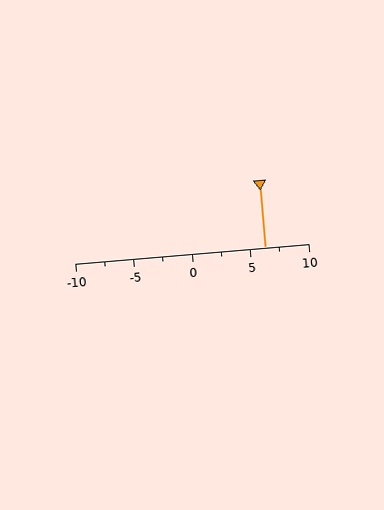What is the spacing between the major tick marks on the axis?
The major ticks are spaced 5 apart.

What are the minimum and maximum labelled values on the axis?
The axis runs from -10 to 10.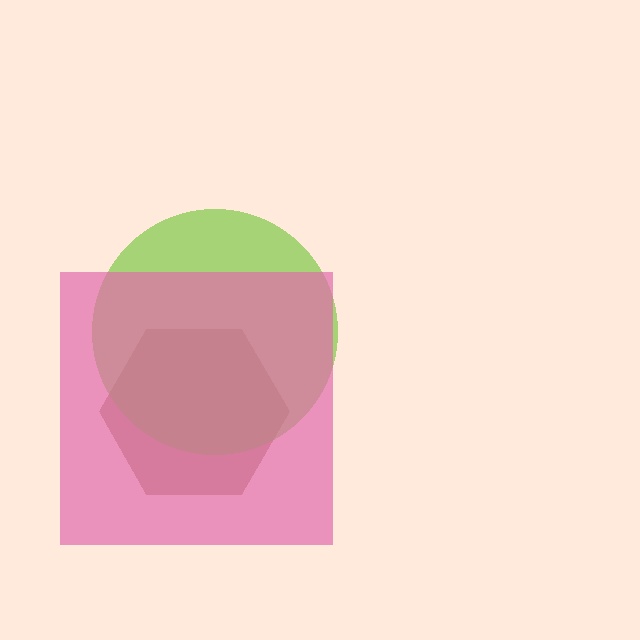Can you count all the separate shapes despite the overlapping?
Yes, there are 3 separate shapes.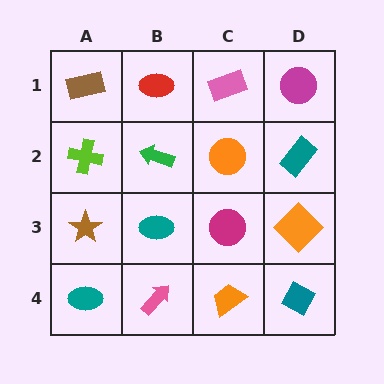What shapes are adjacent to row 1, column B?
A green arrow (row 2, column B), a brown rectangle (row 1, column A), a pink rectangle (row 1, column C).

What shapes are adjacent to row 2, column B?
A red ellipse (row 1, column B), a teal ellipse (row 3, column B), a lime cross (row 2, column A), an orange circle (row 2, column C).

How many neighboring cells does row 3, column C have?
4.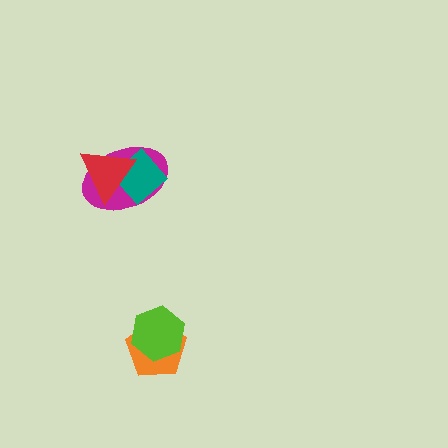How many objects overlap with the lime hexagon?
1 object overlaps with the lime hexagon.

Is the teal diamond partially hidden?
Yes, it is partially covered by another shape.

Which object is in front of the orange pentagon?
The lime hexagon is in front of the orange pentagon.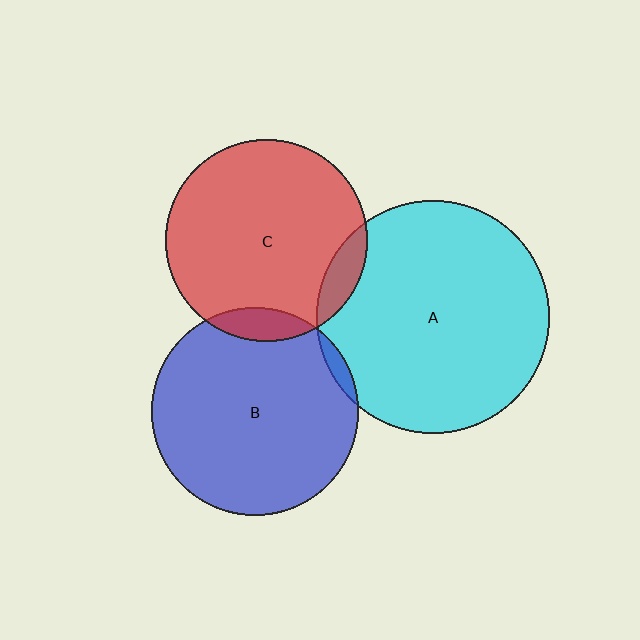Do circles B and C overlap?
Yes.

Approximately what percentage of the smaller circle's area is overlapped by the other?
Approximately 10%.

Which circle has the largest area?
Circle A (cyan).